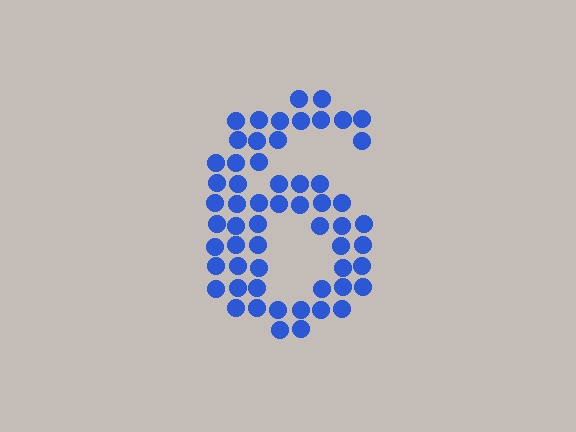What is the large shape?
The large shape is the digit 6.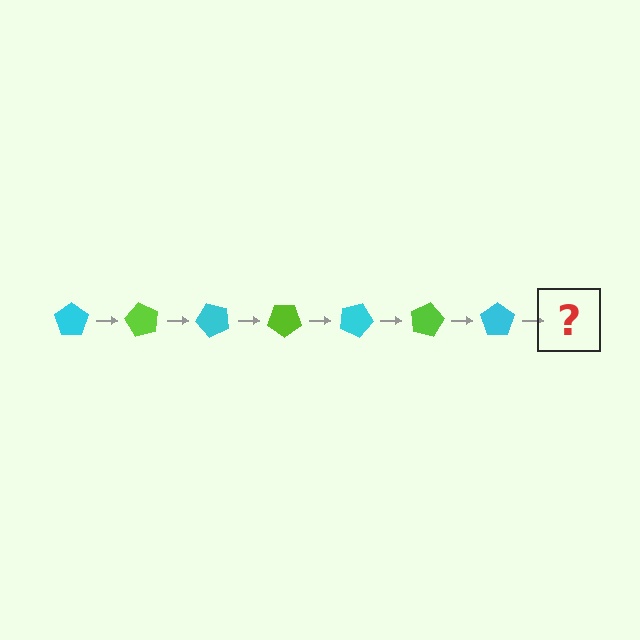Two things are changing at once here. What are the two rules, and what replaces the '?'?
The two rules are that it rotates 60 degrees each step and the color cycles through cyan and lime. The '?' should be a lime pentagon, rotated 420 degrees from the start.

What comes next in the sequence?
The next element should be a lime pentagon, rotated 420 degrees from the start.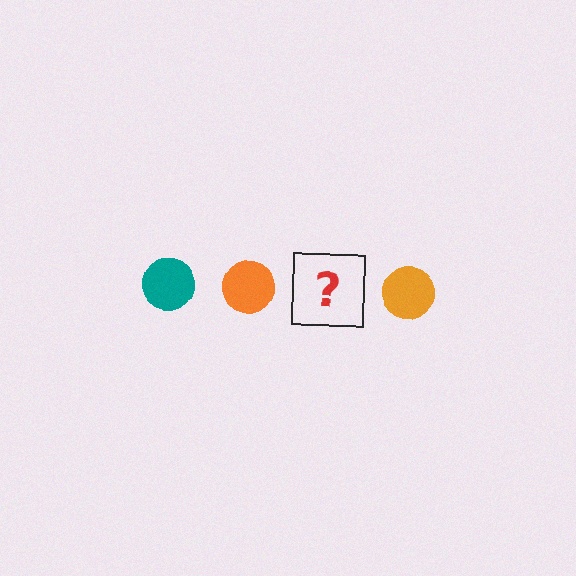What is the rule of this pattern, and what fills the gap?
The rule is that the pattern cycles through teal, orange circles. The gap should be filled with a teal circle.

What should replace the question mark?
The question mark should be replaced with a teal circle.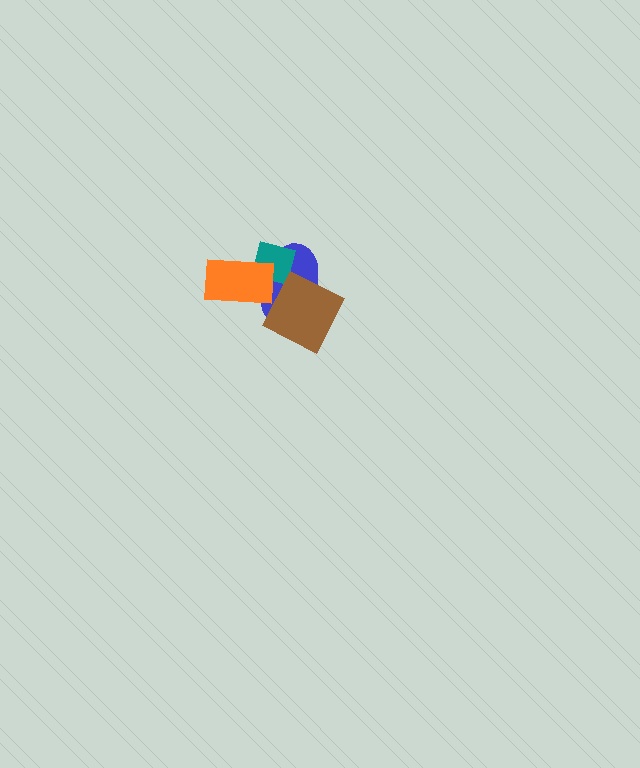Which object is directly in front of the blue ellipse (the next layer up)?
The teal square is directly in front of the blue ellipse.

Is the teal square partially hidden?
Yes, it is partially covered by another shape.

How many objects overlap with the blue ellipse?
3 objects overlap with the blue ellipse.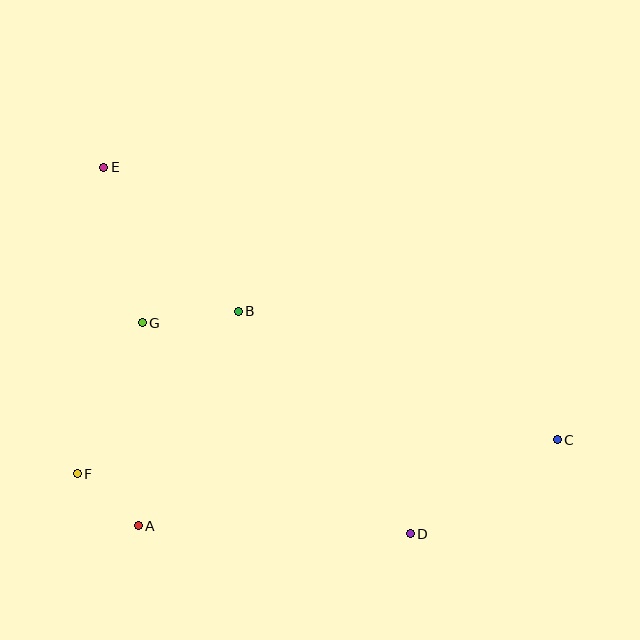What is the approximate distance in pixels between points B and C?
The distance between B and C is approximately 344 pixels.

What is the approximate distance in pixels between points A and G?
The distance between A and G is approximately 203 pixels.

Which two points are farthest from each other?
Points C and E are farthest from each other.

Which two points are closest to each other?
Points A and F are closest to each other.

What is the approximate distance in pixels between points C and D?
The distance between C and D is approximately 175 pixels.